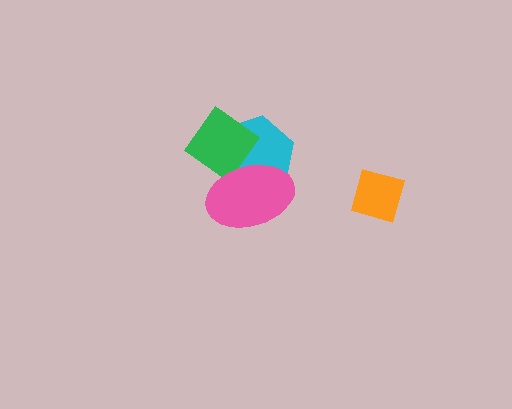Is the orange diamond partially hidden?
No, no other shape covers it.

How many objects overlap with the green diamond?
2 objects overlap with the green diamond.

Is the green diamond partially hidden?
Yes, it is partially covered by another shape.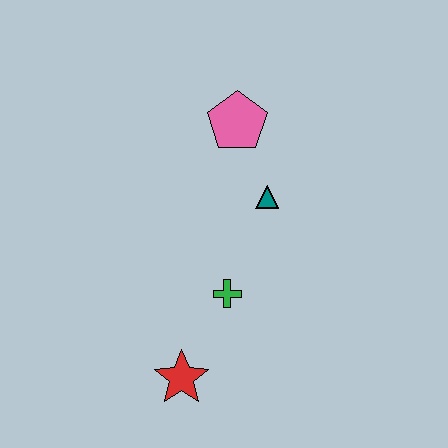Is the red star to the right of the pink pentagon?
No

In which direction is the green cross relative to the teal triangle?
The green cross is below the teal triangle.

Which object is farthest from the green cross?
The pink pentagon is farthest from the green cross.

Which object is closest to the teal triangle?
The pink pentagon is closest to the teal triangle.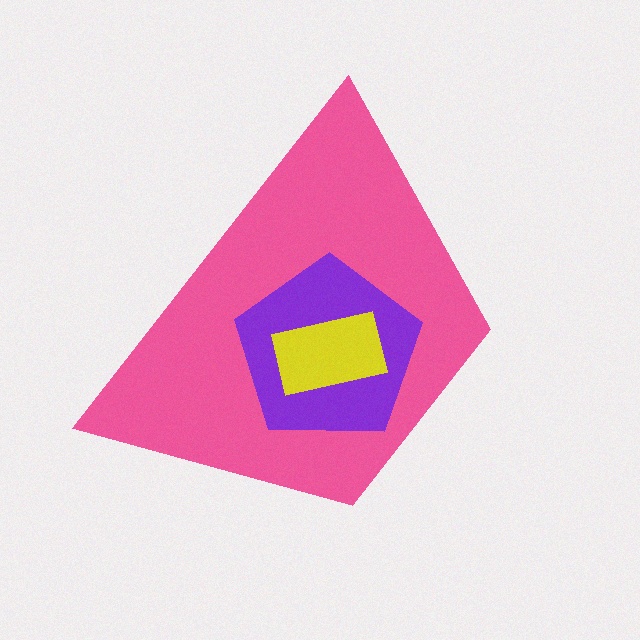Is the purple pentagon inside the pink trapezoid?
Yes.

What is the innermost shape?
The yellow rectangle.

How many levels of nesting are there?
3.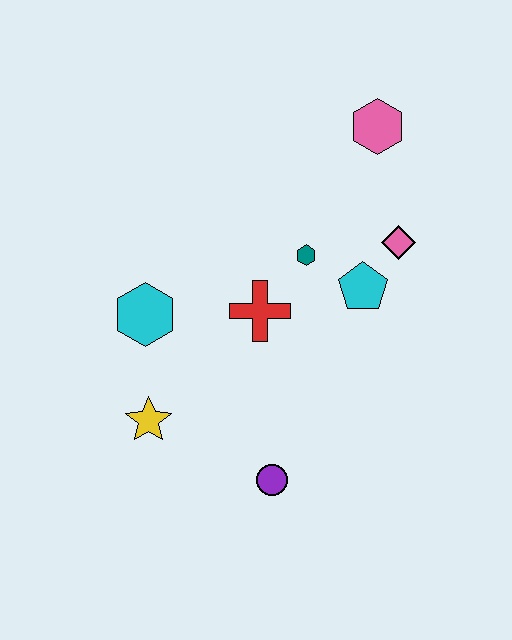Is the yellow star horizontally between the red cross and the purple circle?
No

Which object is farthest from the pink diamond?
The yellow star is farthest from the pink diamond.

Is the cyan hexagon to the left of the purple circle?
Yes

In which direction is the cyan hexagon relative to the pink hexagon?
The cyan hexagon is to the left of the pink hexagon.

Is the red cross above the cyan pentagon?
No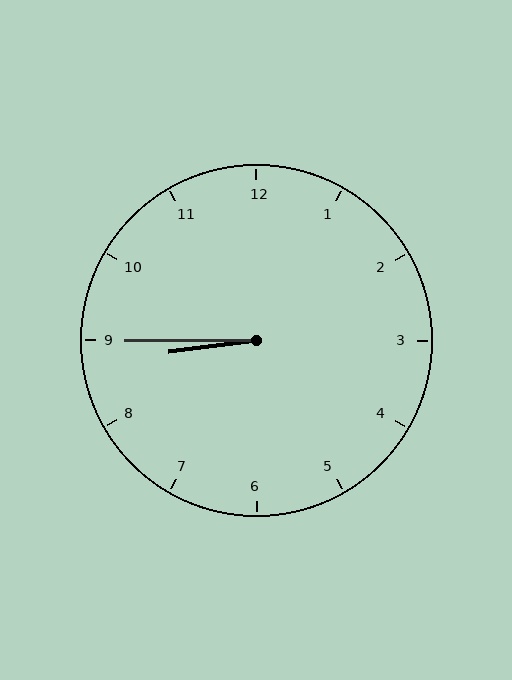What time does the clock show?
8:45.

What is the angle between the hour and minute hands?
Approximately 8 degrees.